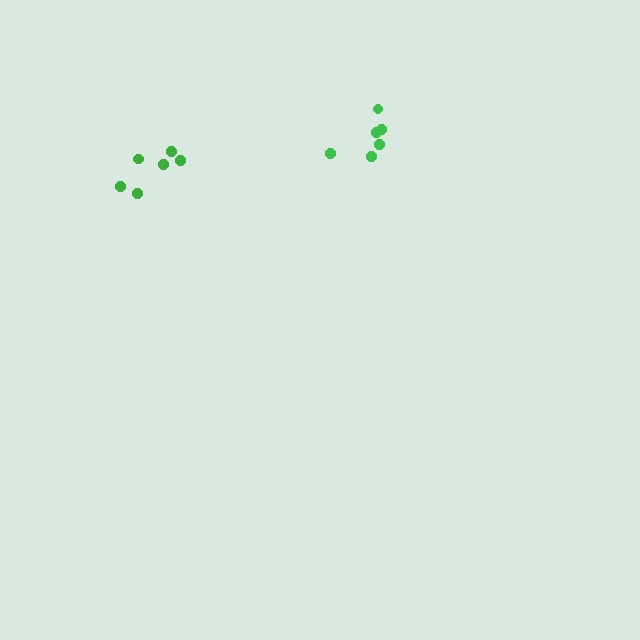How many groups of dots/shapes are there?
There are 2 groups.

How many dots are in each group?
Group 1: 6 dots, Group 2: 6 dots (12 total).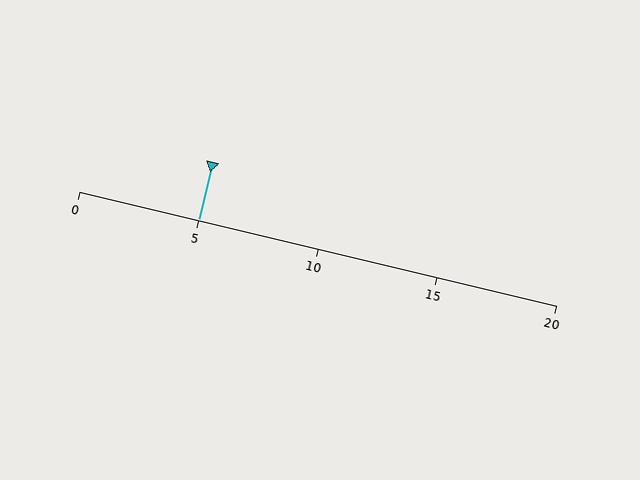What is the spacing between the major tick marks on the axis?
The major ticks are spaced 5 apart.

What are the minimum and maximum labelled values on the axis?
The axis runs from 0 to 20.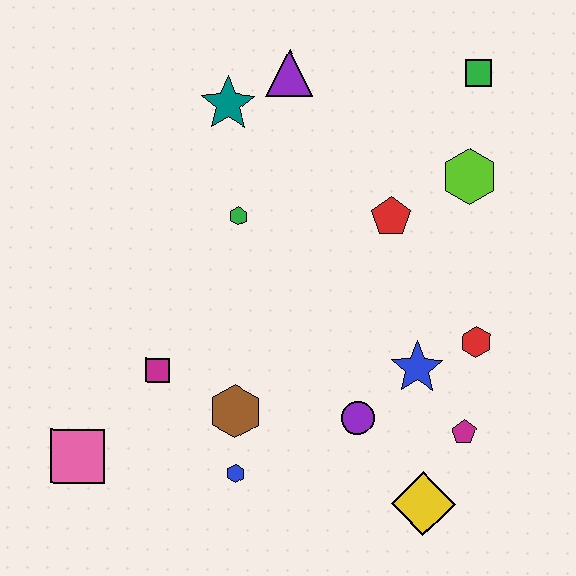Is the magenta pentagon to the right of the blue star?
Yes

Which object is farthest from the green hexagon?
The yellow diamond is farthest from the green hexagon.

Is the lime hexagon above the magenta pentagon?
Yes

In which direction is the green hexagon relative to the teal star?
The green hexagon is below the teal star.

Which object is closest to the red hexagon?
The blue star is closest to the red hexagon.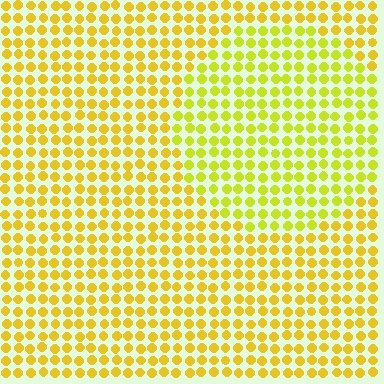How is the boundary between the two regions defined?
The boundary is defined purely by a slight shift in hue (about 21 degrees). Spacing, size, and orientation are identical on both sides.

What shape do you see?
I see a circle.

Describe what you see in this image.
The image is filled with small yellow elements in a uniform arrangement. A circle-shaped region is visible where the elements are tinted to a slightly different hue, forming a subtle color boundary.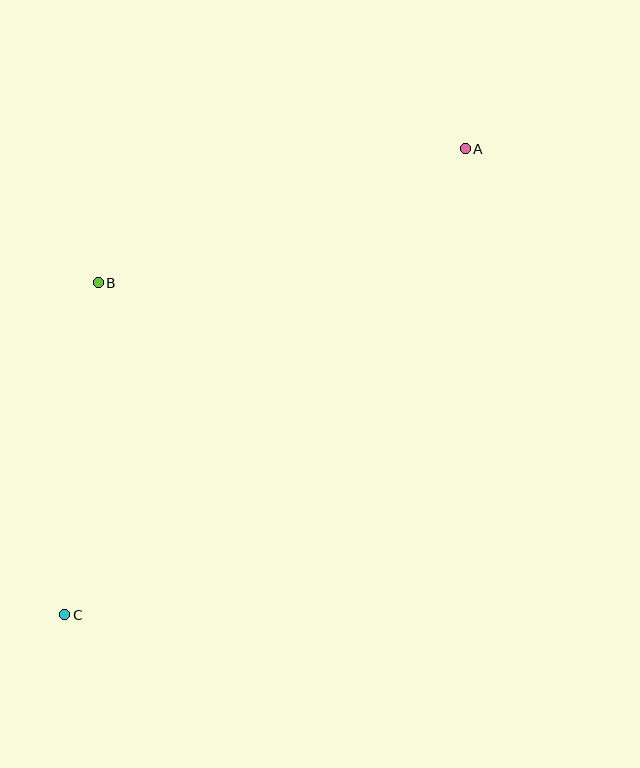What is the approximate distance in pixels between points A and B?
The distance between A and B is approximately 391 pixels.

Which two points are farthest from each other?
Points A and C are farthest from each other.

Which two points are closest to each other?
Points B and C are closest to each other.